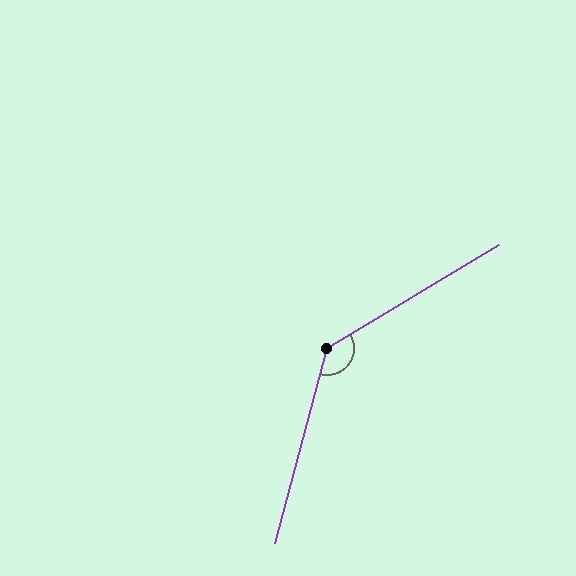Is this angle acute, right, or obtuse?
It is obtuse.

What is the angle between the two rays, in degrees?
Approximately 136 degrees.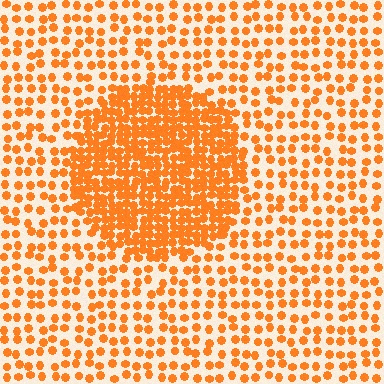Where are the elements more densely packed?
The elements are more densely packed inside the circle boundary.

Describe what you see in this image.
The image contains small orange elements arranged at two different densities. A circle-shaped region is visible where the elements are more densely packed than the surrounding area.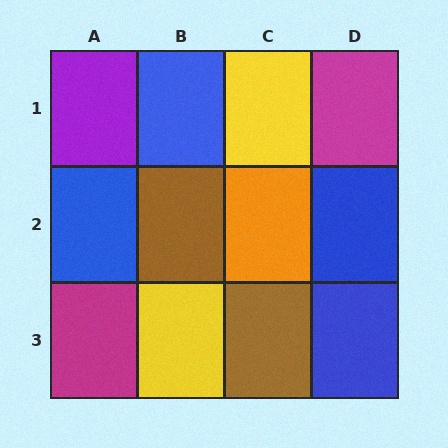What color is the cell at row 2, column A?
Blue.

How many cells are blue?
4 cells are blue.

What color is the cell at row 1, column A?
Purple.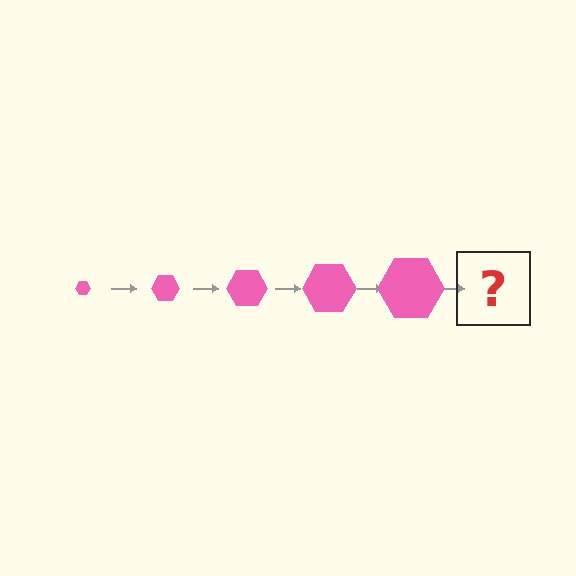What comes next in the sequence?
The next element should be a pink hexagon, larger than the previous one.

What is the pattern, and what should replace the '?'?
The pattern is that the hexagon gets progressively larger each step. The '?' should be a pink hexagon, larger than the previous one.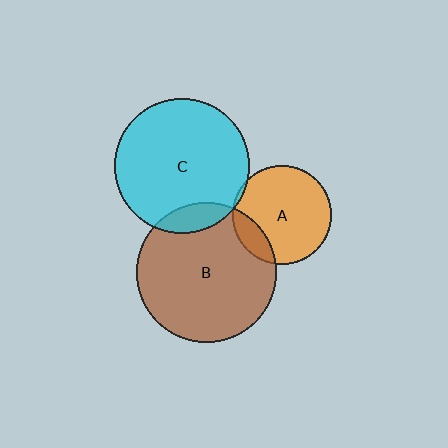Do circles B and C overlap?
Yes.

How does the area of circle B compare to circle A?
Approximately 2.0 times.